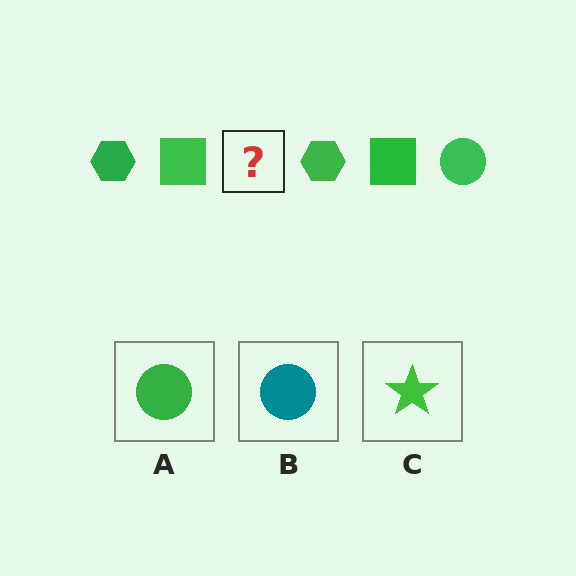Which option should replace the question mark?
Option A.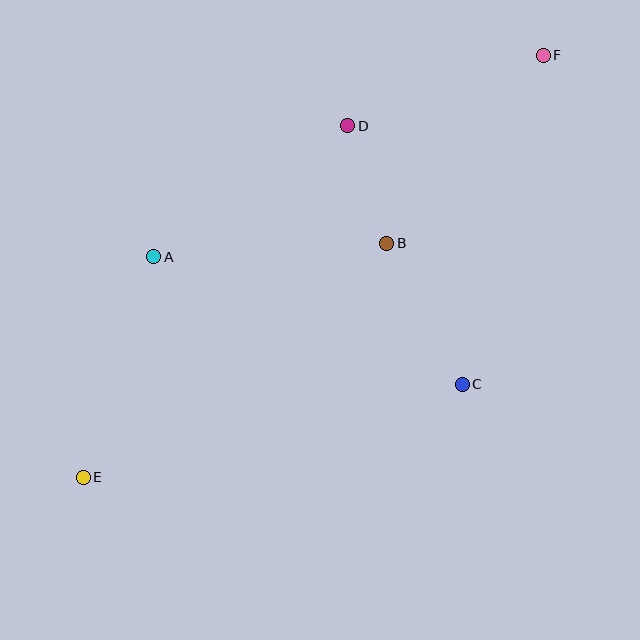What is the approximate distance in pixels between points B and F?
The distance between B and F is approximately 245 pixels.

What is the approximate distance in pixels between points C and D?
The distance between C and D is approximately 282 pixels.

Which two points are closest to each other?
Points B and D are closest to each other.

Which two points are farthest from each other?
Points E and F are farthest from each other.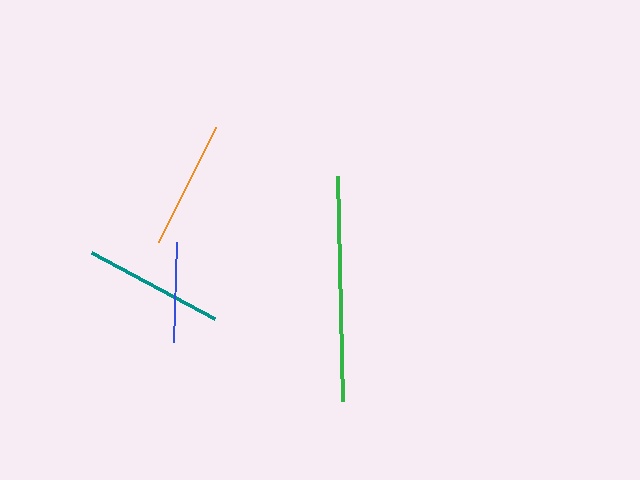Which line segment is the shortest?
The blue line is the shortest at approximately 101 pixels.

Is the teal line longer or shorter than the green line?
The green line is longer than the teal line.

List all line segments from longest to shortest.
From longest to shortest: green, teal, orange, blue.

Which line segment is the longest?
The green line is the longest at approximately 225 pixels.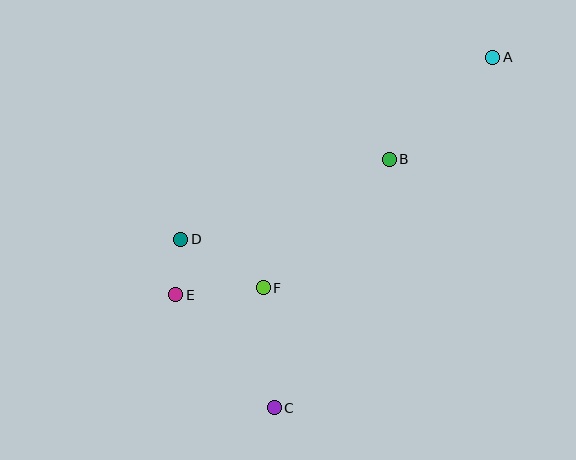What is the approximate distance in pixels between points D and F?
The distance between D and F is approximately 96 pixels.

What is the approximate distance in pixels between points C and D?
The distance between C and D is approximately 193 pixels.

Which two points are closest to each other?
Points D and E are closest to each other.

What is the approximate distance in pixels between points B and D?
The distance between B and D is approximately 223 pixels.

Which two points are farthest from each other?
Points A and C are farthest from each other.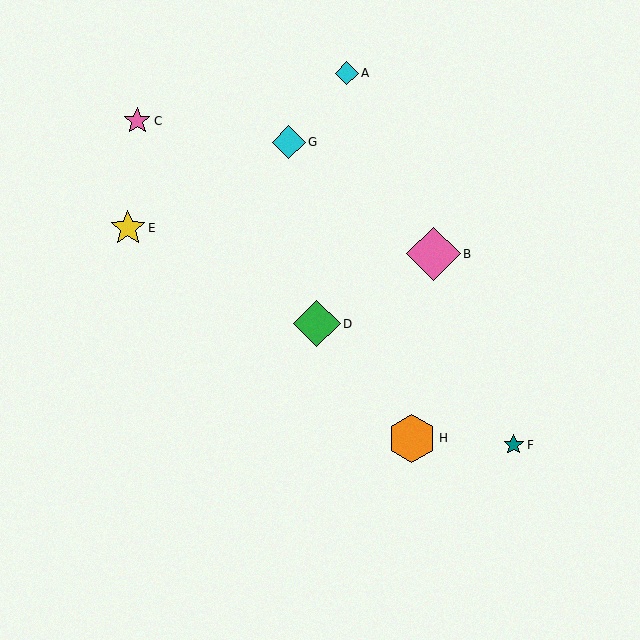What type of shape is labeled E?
Shape E is a yellow star.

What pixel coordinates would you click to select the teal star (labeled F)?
Click at (514, 445) to select the teal star F.